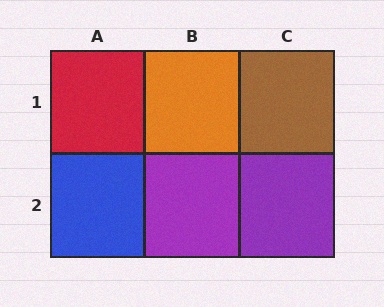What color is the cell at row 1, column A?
Red.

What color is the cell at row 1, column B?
Orange.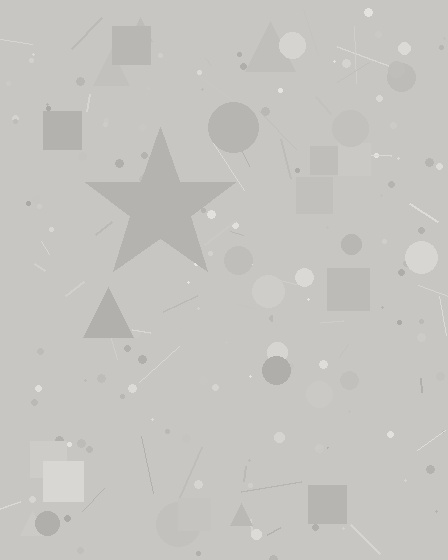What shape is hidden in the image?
A star is hidden in the image.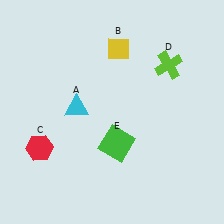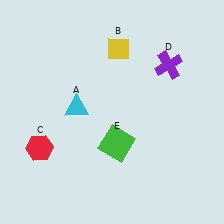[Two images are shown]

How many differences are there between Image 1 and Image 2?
There is 1 difference between the two images.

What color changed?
The cross (D) changed from lime in Image 1 to purple in Image 2.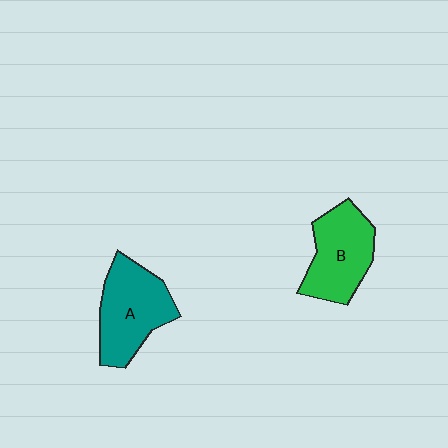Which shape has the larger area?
Shape A (teal).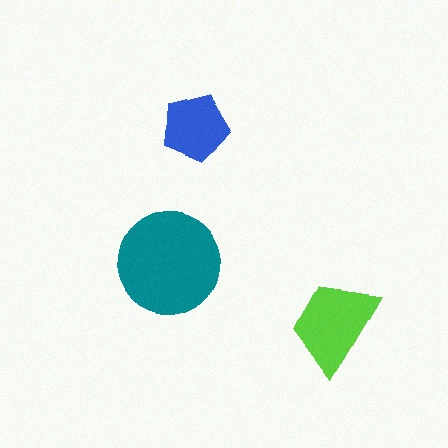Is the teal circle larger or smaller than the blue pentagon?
Larger.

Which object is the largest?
The teal circle.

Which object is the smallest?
The blue pentagon.